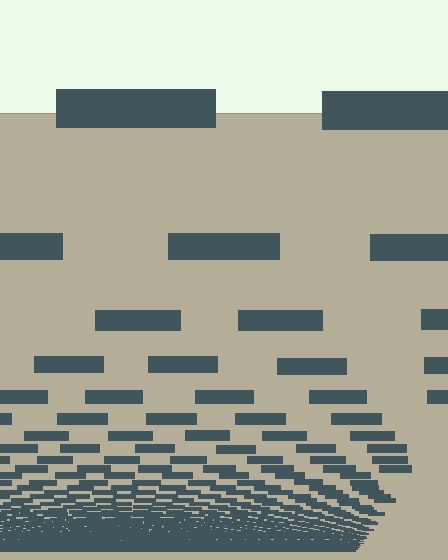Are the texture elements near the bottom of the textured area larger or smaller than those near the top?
Smaller. The gradient is inverted — elements near the bottom are smaller and denser.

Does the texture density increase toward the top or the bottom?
Density increases toward the bottom.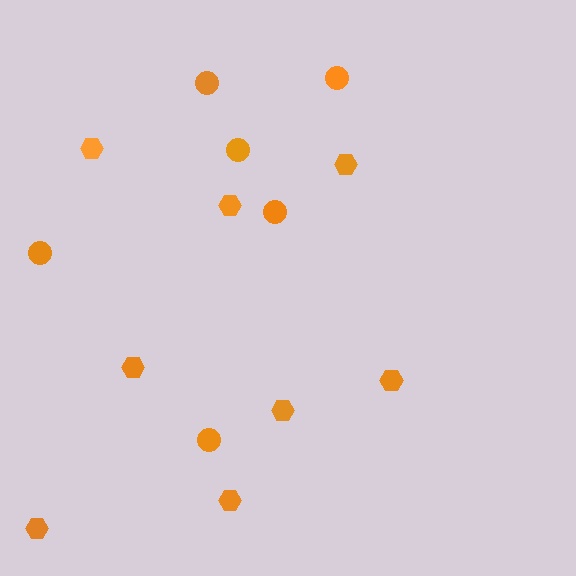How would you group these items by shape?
There are 2 groups: one group of circles (6) and one group of hexagons (8).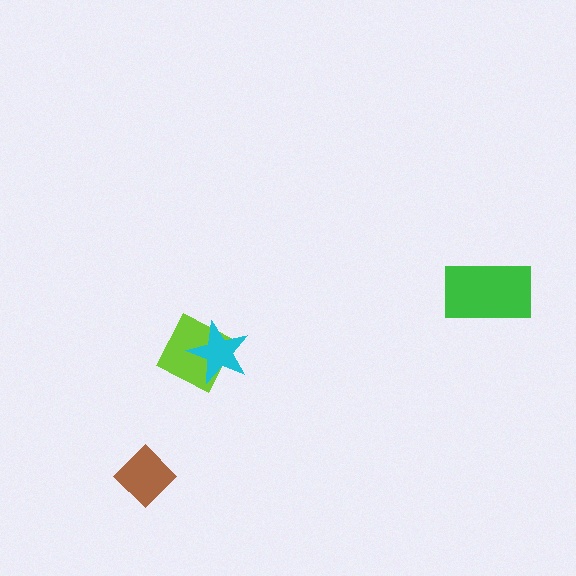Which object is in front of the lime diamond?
The cyan star is in front of the lime diamond.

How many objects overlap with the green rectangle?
0 objects overlap with the green rectangle.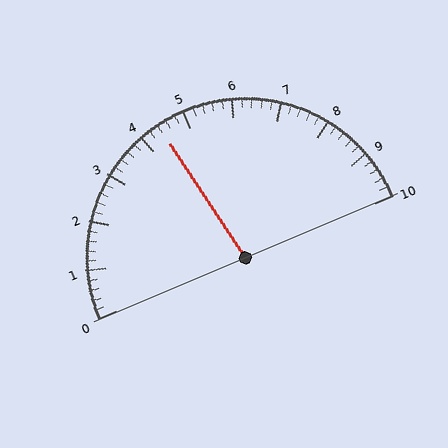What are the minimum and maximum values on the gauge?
The gauge ranges from 0 to 10.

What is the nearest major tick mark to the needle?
The nearest major tick mark is 4.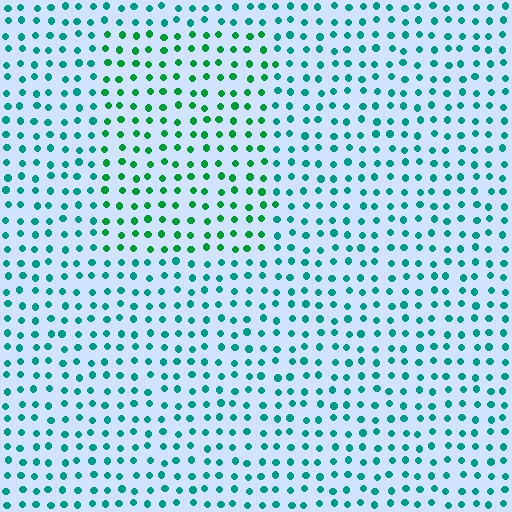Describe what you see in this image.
The image is filled with small teal elements in a uniform arrangement. A rectangle-shaped region is visible where the elements are tinted to a slightly different hue, forming a subtle color boundary.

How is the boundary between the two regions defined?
The boundary is defined purely by a slight shift in hue (about 33 degrees). Spacing, size, and orientation are identical on both sides.